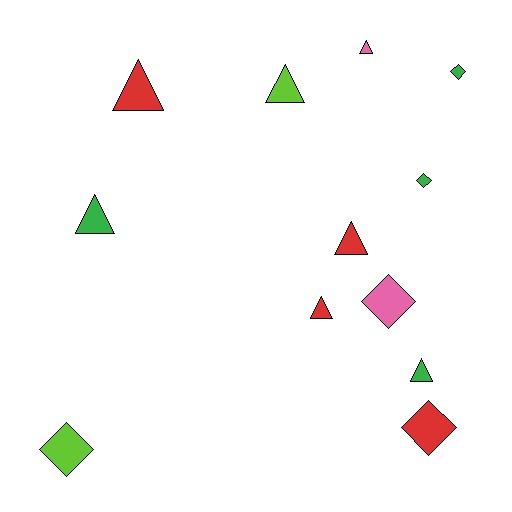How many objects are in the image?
There are 12 objects.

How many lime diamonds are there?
There is 1 lime diamond.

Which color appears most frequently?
Green, with 4 objects.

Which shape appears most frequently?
Triangle, with 7 objects.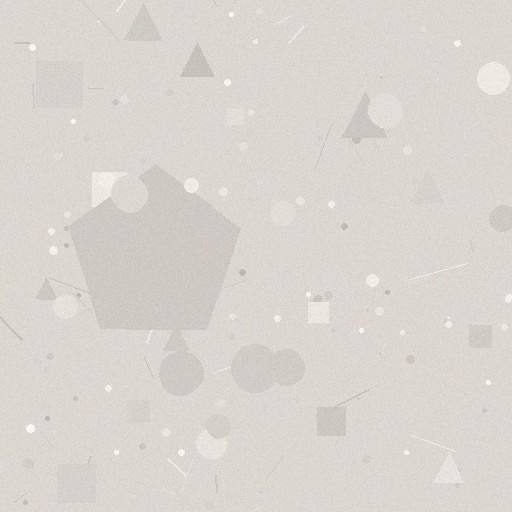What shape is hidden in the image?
A pentagon is hidden in the image.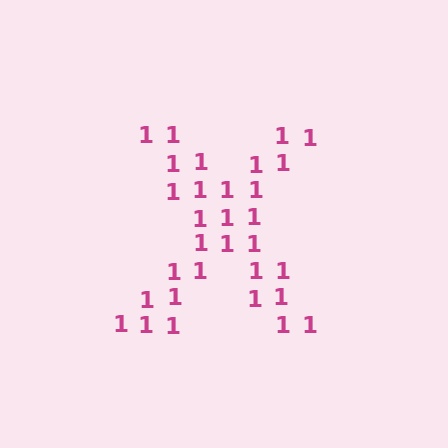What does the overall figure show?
The overall figure shows the letter X.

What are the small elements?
The small elements are digit 1's.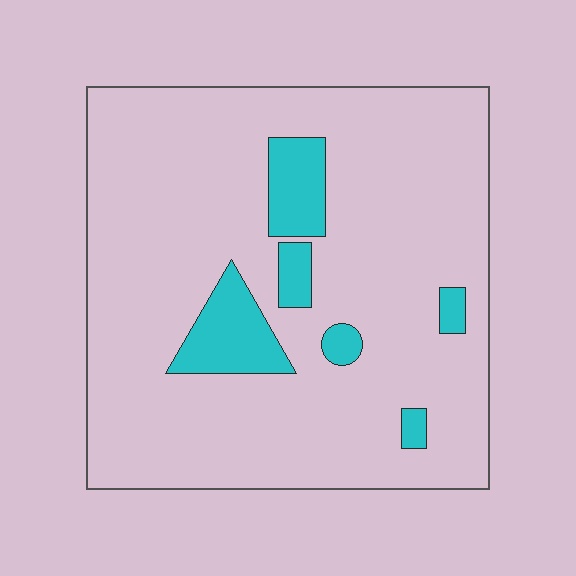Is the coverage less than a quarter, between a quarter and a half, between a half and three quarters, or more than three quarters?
Less than a quarter.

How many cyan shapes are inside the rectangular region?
6.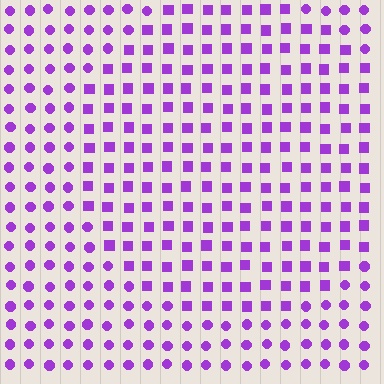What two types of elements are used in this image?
The image uses squares inside the circle region and circles outside it.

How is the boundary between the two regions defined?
The boundary is defined by a change in element shape: squares inside vs. circles outside. All elements share the same color and spacing.